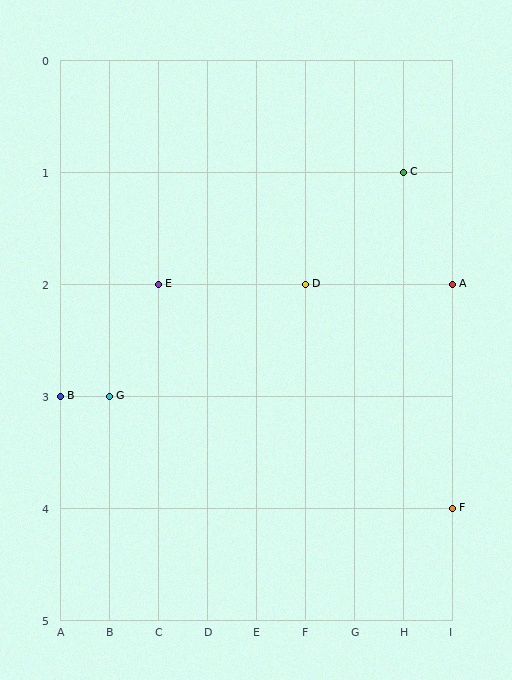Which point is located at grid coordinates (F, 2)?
Point D is at (F, 2).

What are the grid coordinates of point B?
Point B is at grid coordinates (A, 3).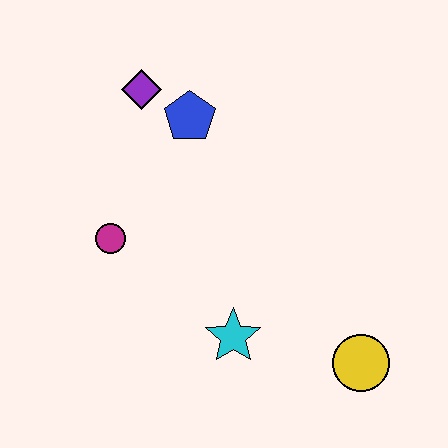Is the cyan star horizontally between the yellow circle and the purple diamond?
Yes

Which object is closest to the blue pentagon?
The purple diamond is closest to the blue pentagon.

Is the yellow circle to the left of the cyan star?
No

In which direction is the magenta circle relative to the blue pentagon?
The magenta circle is below the blue pentagon.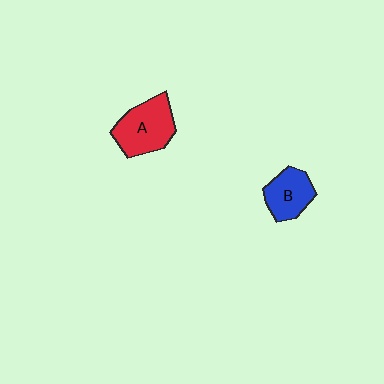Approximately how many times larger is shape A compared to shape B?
Approximately 1.4 times.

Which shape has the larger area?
Shape A (red).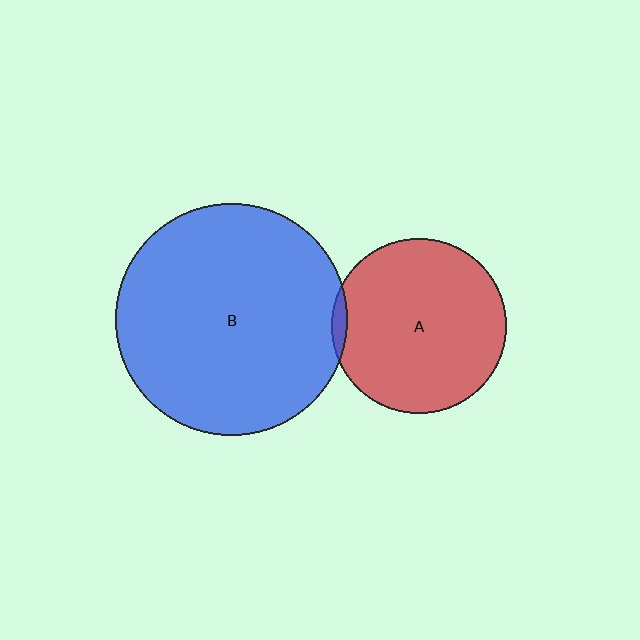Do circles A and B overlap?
Yes.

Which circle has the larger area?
Circle B (blue).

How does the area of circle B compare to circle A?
Approximately 1.8 times.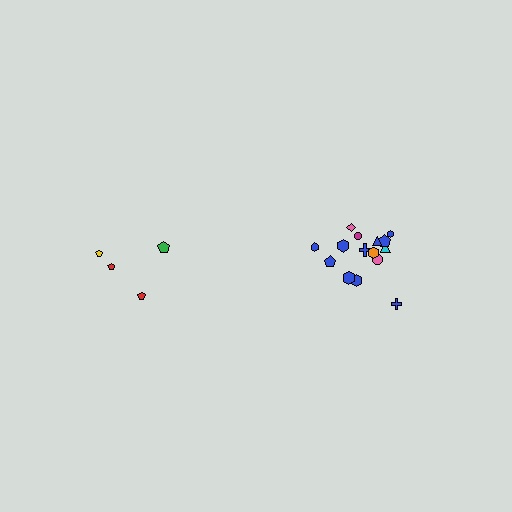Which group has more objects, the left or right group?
The right group.